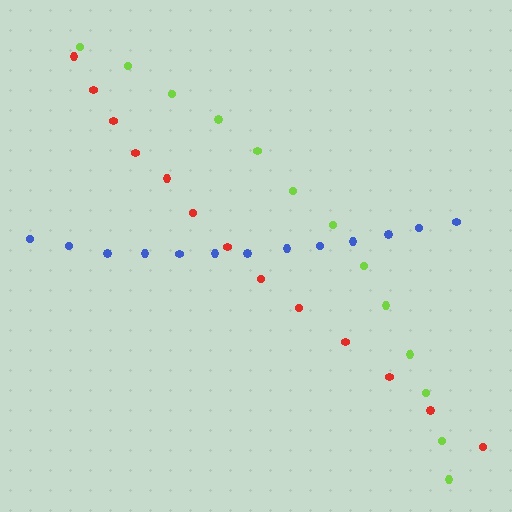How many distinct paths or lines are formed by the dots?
There are 3 distinct paths.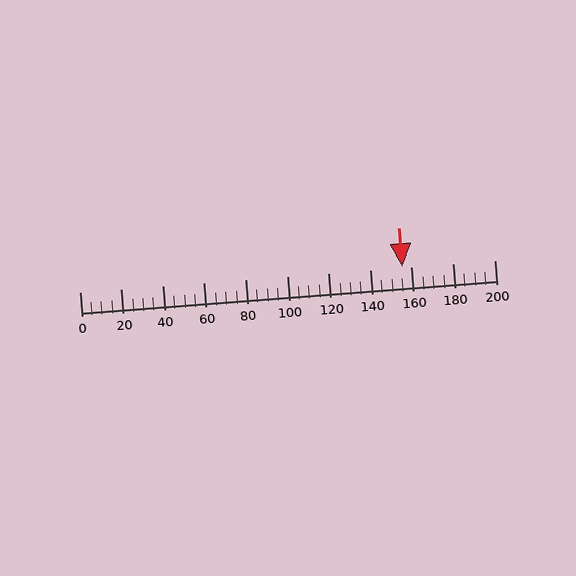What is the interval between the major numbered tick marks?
The major tick marks are spaced 20 units apart.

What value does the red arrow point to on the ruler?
The red arrow points to approximately 156.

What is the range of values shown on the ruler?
The ruler shows values from 0 to 200.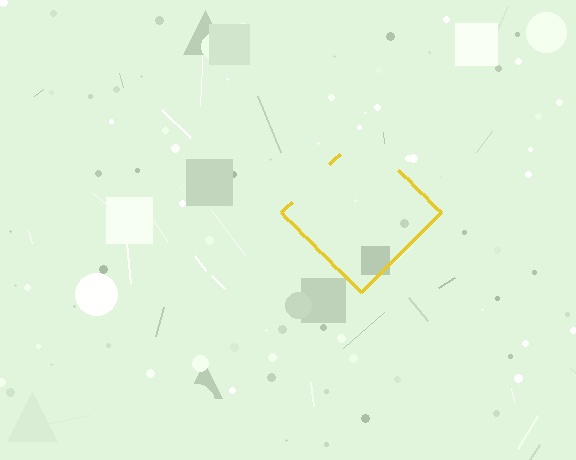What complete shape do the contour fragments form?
The contour fragments form a diamond.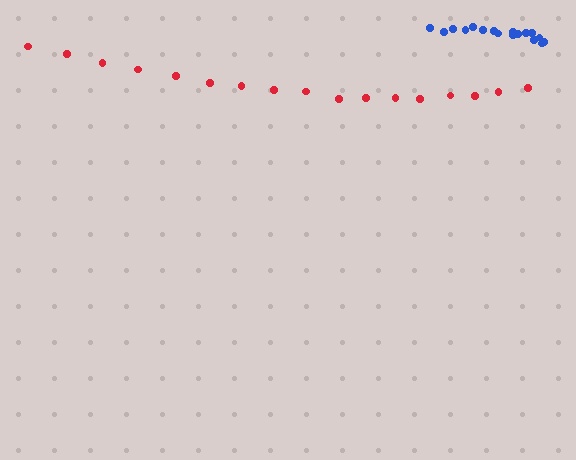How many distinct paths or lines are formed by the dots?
There are 2 distinct paths.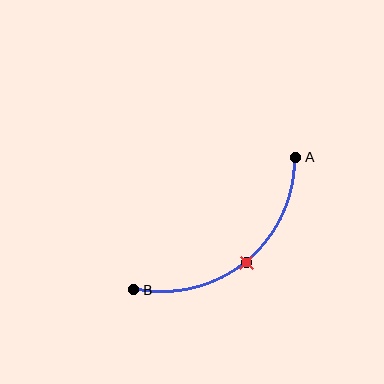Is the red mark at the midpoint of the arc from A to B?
Yes. The red mark lies on the arc at equal arc-length from both A and B — it is the arc midpoint.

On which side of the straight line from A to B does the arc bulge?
The arc bulges below and to the right of the straight line connecting A and B.